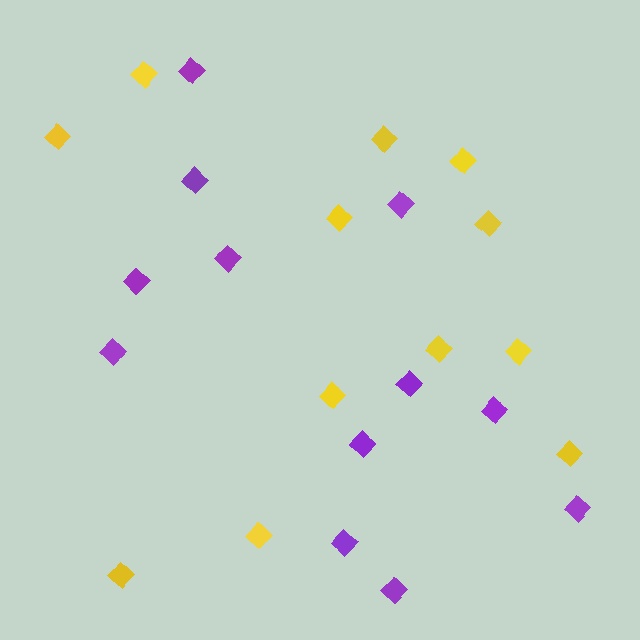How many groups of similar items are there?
There are 2 groups: one group of purple diamonds (12) and one group of yellow diamonds (12).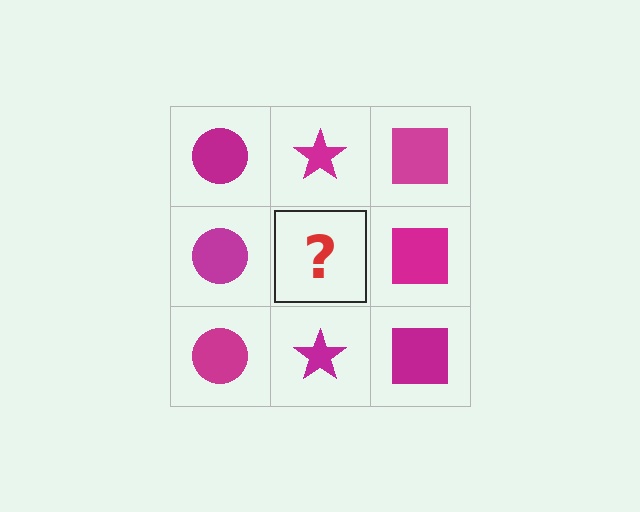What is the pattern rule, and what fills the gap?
The rule is that each column has a consistent shape. The gap should be filled with a magenta star.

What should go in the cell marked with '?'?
The missing cell should contain a magenta star.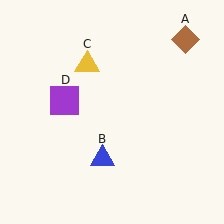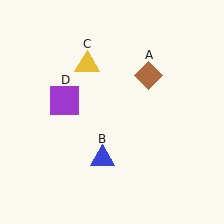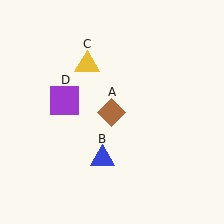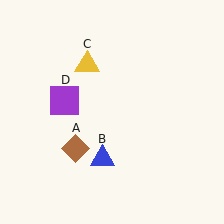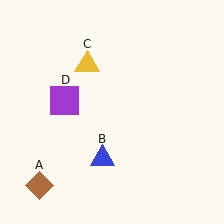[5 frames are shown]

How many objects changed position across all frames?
1 object changed position: brown diamond (object A).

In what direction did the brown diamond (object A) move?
The brown diamond (object A) moved down and to the left.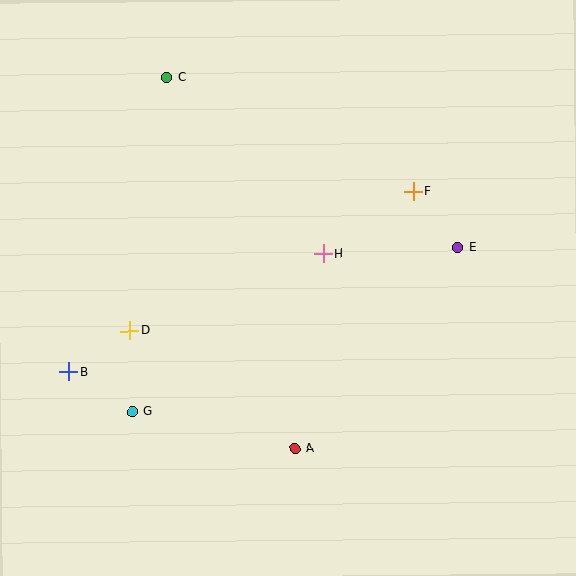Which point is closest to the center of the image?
Point H at (323, 253) is closest to the center.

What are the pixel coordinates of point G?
Point G is at (132, 412).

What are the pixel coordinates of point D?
Point D is at (130, 331).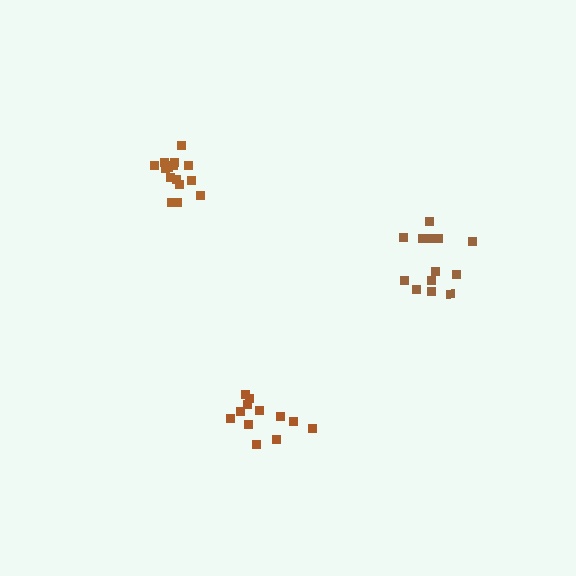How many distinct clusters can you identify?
There are 3 distinct clusters.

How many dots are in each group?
Group 1: 15 dots, Group 2: 13 dots, Group 3: 12 dots (40 total).